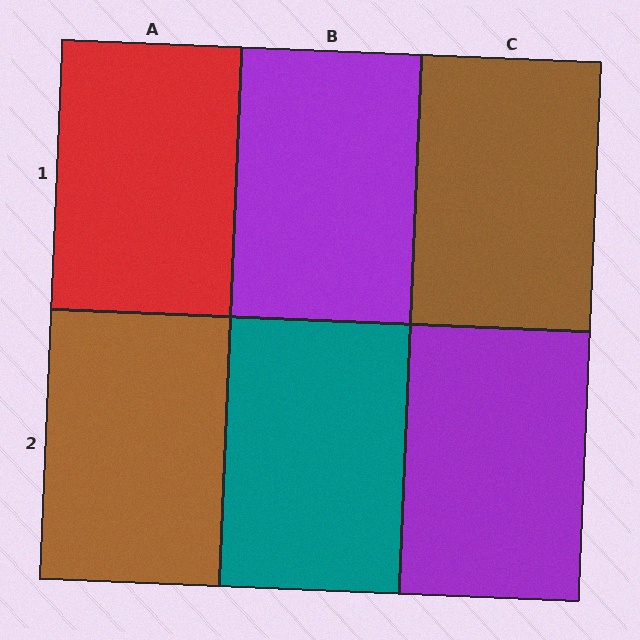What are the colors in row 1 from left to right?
Red, purple, brown.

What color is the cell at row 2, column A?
Brown.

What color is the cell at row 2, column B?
Teal.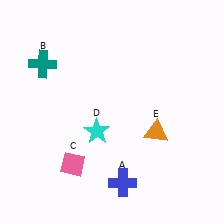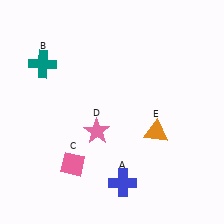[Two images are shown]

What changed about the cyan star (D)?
In Image 1, D is cyan. In Image 2, it changed to pink.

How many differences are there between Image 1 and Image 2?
There is 1 difference between the two images.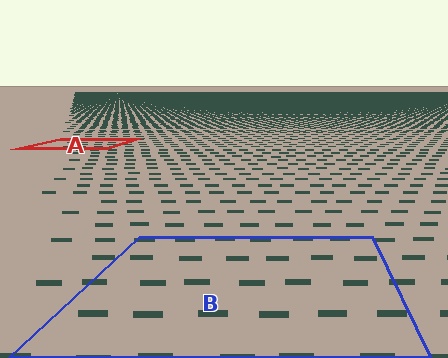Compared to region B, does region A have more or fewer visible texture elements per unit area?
Region A has more texture elements per unit area — they are packed more densely because it is farther away.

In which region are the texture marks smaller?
The texture marks are smaller in region A, because it is farther away.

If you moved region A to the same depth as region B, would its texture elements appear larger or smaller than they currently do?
They would appear larger. At a closer depth, the same texture elements are projected at a bigger on-screen size.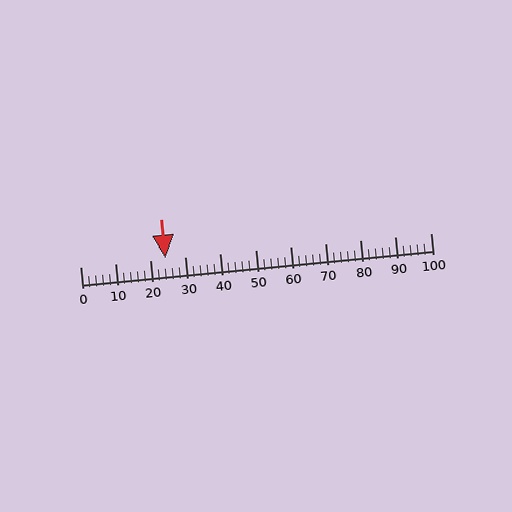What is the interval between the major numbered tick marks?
The major tick marks are spaced 10 units apart.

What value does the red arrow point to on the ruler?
The red arrow points to approximately 24.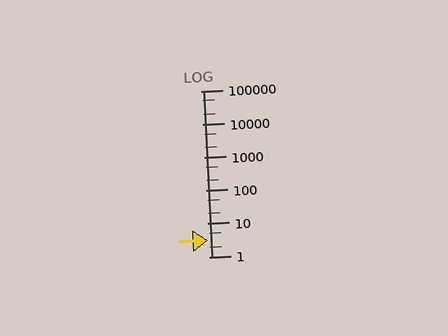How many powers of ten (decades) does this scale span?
The scale spans 5 decades, from 1 to 100000.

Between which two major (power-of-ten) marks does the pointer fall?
The pointer is between 1 and 10.